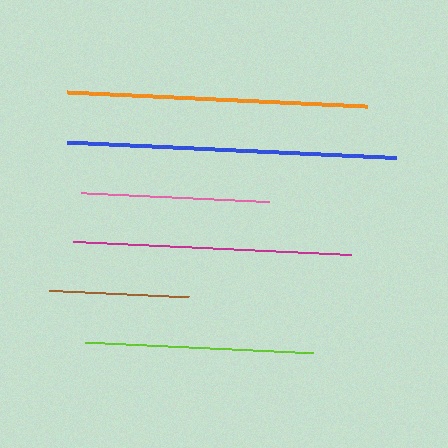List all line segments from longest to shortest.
From longest to shortest: blue, orange, magenta, lime, pink, brown.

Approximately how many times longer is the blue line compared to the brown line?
The blue line is approximately 2.3 times the length of the brown line.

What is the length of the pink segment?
The pink segment is approximately 188 pixels long.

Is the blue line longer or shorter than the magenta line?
The blue line is longer than the magenta line.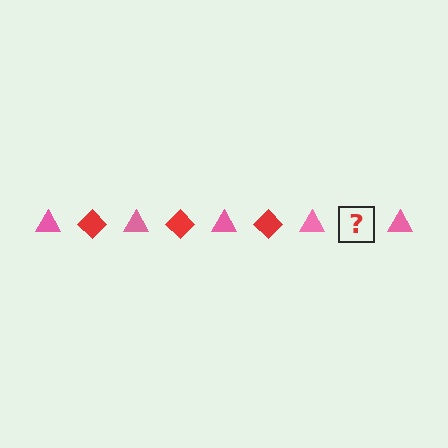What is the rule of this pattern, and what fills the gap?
The rule is that the pattern alternates between pink triangle and red diamond. The gap should be filled with a red diamond.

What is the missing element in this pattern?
The missing element is a red diamond.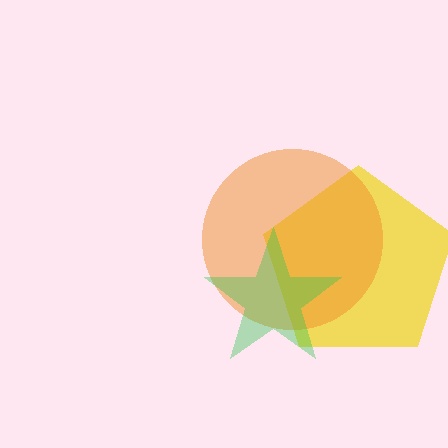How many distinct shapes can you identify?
There are 3 distinct shapes: a yellow pentagon, an orange circle, a green star.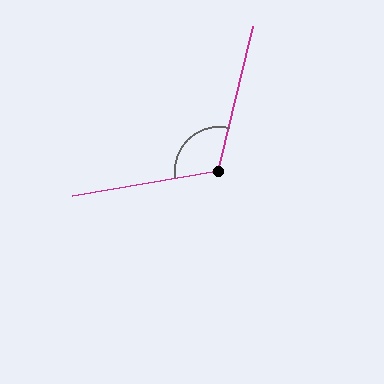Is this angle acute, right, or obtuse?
It is obtuse.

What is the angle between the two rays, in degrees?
Approximately 113 degrees.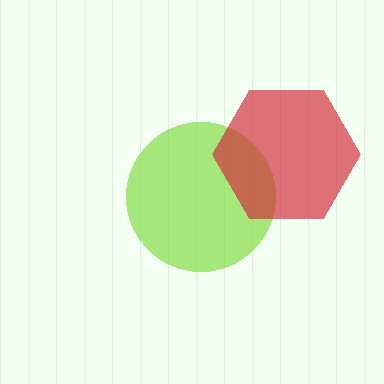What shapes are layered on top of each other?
The layered shapes are: a lime circle, a red hexagon.